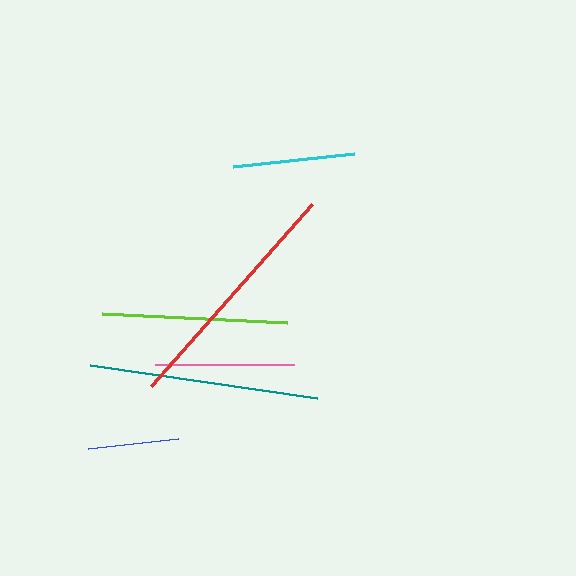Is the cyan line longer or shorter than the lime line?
The lime line is longer than the cyan line.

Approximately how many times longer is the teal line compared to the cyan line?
The teal line is approximately 1.9 times the length of the cyan line.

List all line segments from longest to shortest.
From longest to shortest: red, teal, lime, pink, cyan, blue.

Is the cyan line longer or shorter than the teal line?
The teal line is longer than the cyan line.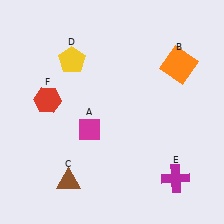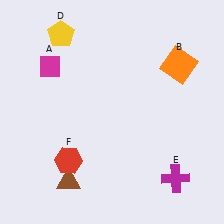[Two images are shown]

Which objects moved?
The objects that moved are: the magenta diamond (A), the yellow pentagon (D), the red hexagon (F).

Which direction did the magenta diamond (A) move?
The magenta diamond (A) moved up.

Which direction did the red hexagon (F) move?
The red hexagon (F) moved down.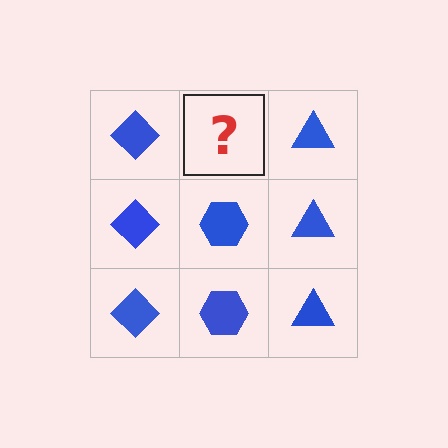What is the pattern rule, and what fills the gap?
The rule is that each column has a consistent shape. The gap should be filled with a blue hexagon.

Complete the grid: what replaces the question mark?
The question mark should be replaced with a blue hexagon.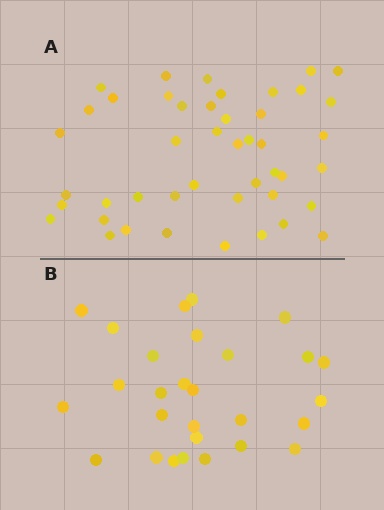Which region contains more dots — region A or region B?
Region A (the top region) has more dots.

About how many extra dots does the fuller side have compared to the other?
Region A has approximately 15 more dots than region B.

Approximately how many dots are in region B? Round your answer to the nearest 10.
About 30 dots. (The exact count is 28, which rounds to 30.)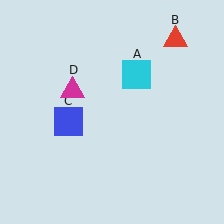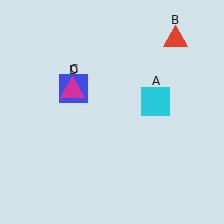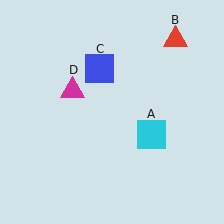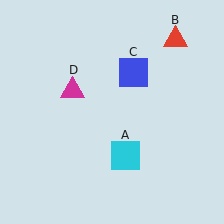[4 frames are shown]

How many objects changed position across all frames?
2 objects changed position: cyan square (object A), blue square (object C).